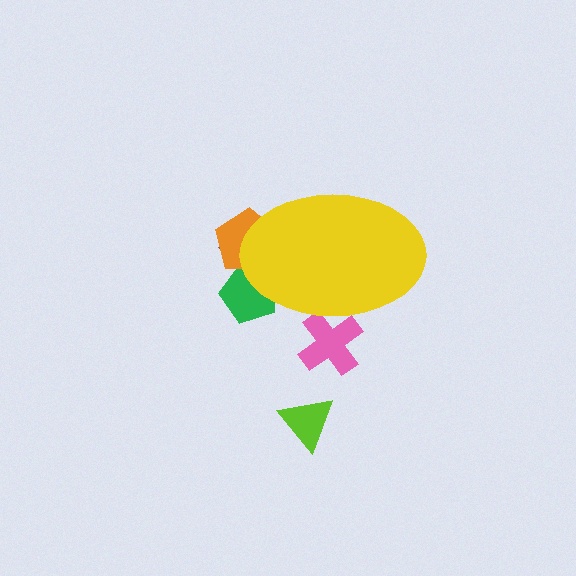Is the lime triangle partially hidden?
No, the lime triangle is fully visible.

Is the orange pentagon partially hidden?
Yes, the orange pentagon is partially hidden behind the yellow ellipse.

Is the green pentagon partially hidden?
Yes, the green pentagon is partially hidden behind the yellow ellipse.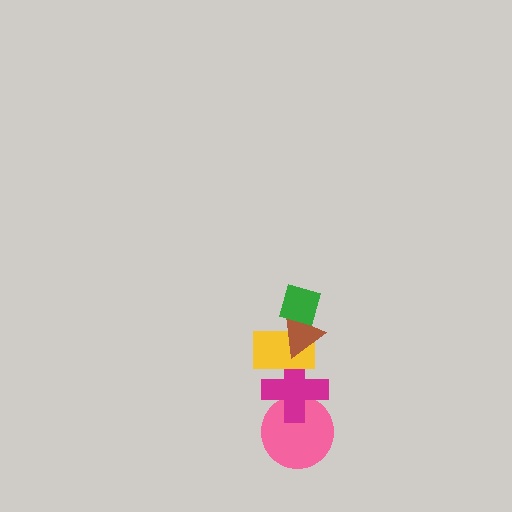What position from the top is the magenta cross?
The magenta cross is 4th from the top.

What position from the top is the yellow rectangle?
The yellow rectangle is 3rd from the top.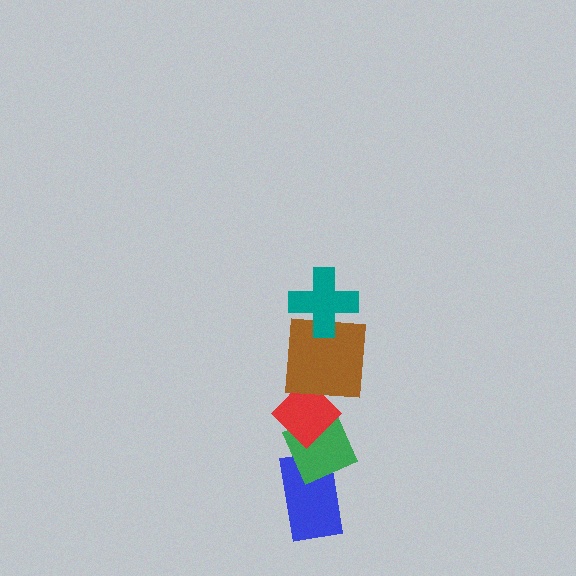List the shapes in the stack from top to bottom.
From top to bottom: the teal cross, the brown square, the red diamond, the green diamond, the blue rectangle.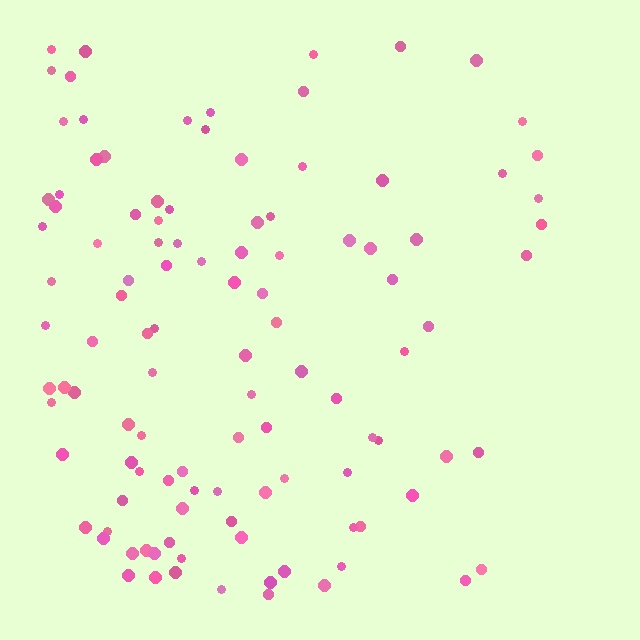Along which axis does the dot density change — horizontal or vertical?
Horizontal.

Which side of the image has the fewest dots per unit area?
The right.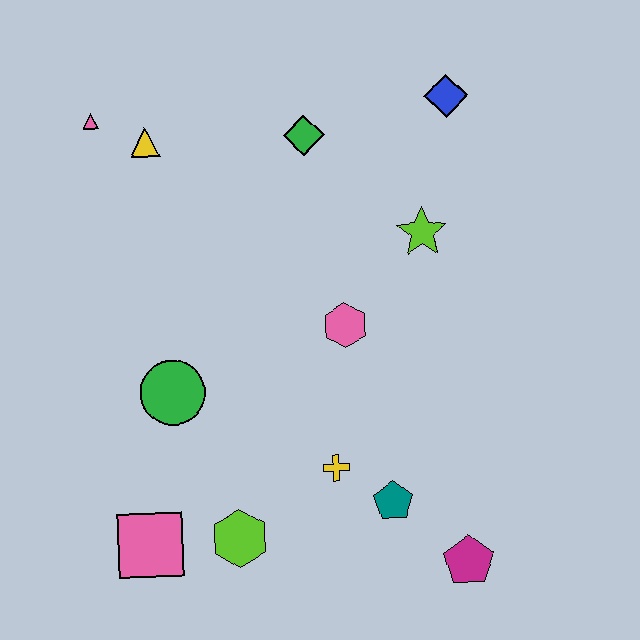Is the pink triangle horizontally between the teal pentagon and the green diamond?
No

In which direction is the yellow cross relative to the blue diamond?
The yellow cross is below the blue diamond.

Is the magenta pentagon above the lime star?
No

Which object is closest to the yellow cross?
The teal pentagon is closest to the yellow cross.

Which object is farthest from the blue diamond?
The pink square is farthest from the blue diamond.